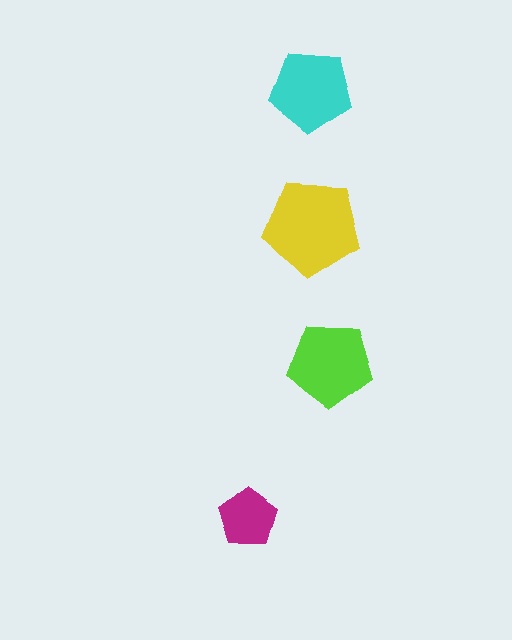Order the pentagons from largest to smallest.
the yellow one, the lime one, the cyan one, the magenta one.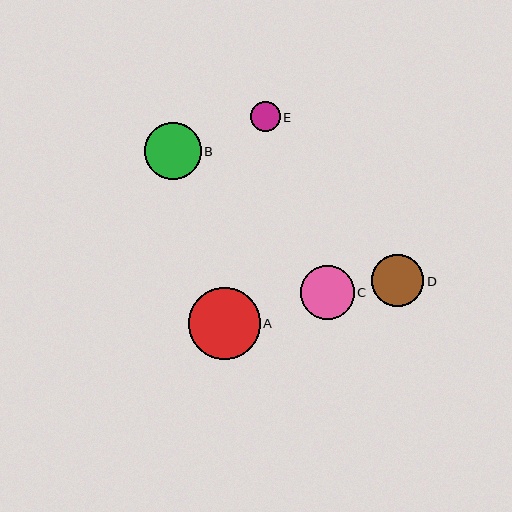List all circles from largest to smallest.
From largest to smallest: A, B, C, D, E.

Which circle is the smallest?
Circle E is the smallest with a size of approximately 30 pixels.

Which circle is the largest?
Circle A is the largest with a size of approximately 72 pixels.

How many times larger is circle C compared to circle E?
Circle C is approximately 1.8 times the size of circle E.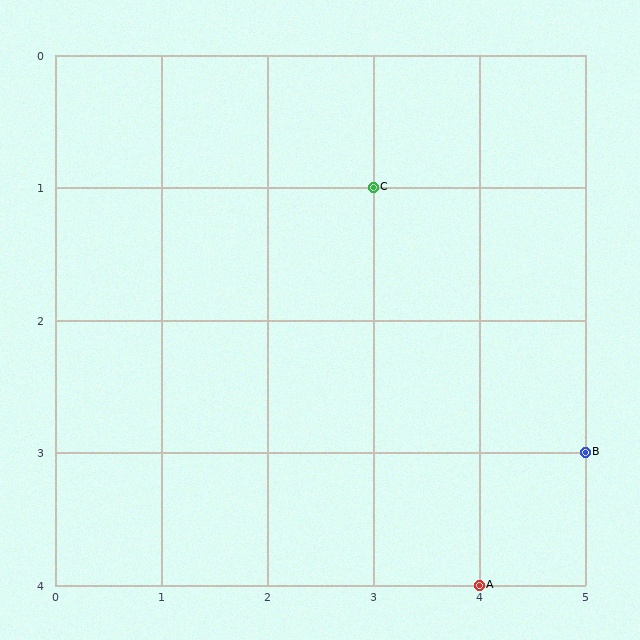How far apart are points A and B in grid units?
Points A and B are 1 column and 1 row apart (about 1.4 grid units diagonally).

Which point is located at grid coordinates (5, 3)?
Point B is at (5, 3).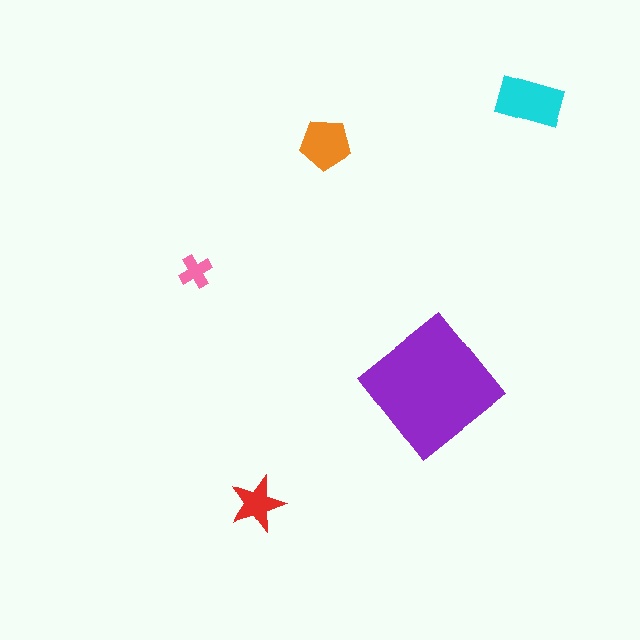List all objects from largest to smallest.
The purple diamond, the cyan rectangle, the orange pentagon, the red star, the pink cross.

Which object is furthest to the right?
The cyan rectangle is rightmost.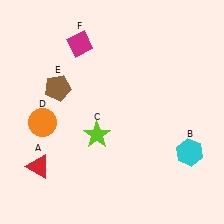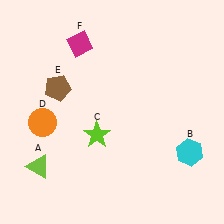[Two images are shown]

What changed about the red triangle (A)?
In Image 1, A is red. In Image 2, it changed to lime.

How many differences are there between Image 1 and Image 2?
There is 1 difference between the two images.